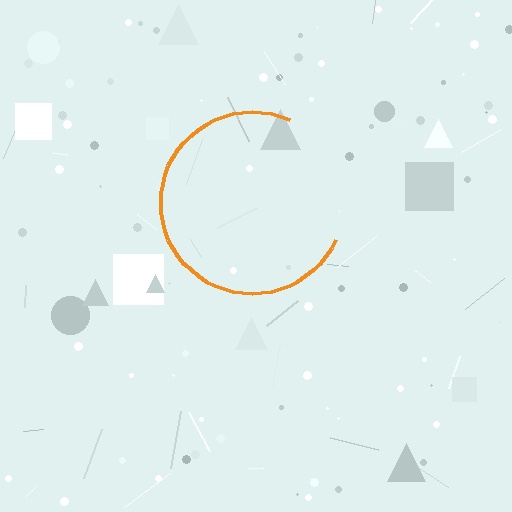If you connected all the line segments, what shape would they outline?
They would outline a circle.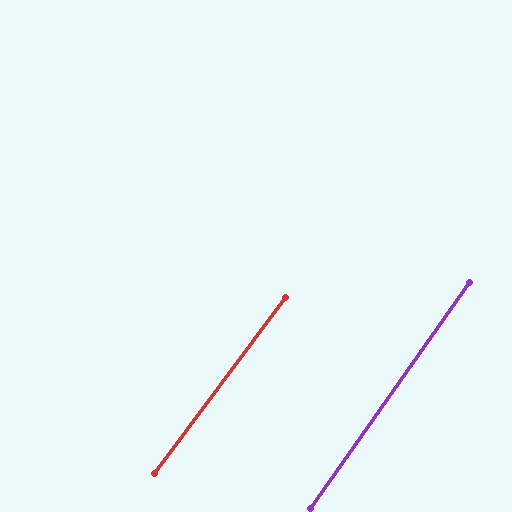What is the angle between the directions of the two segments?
Approximately 2 degrees.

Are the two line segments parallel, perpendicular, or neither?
Parallel — their directions differ by only 1.6°.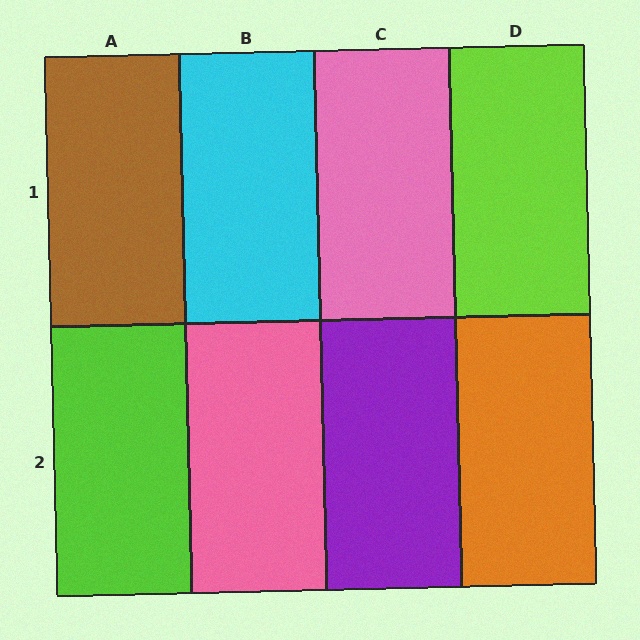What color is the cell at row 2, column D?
Orange.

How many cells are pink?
2 cells are pink.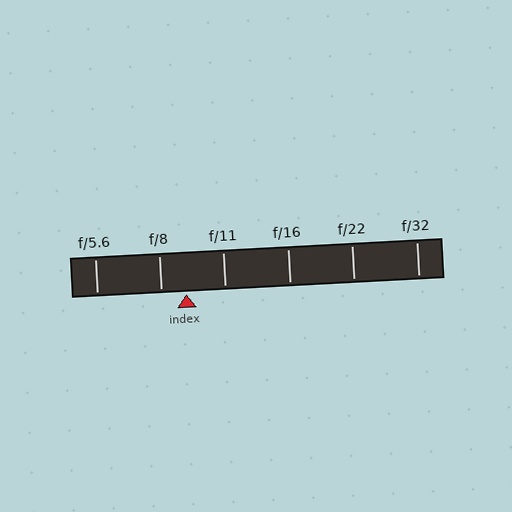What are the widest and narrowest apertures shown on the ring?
The widest aperture shown is f/5.6 and the narrowest is f/32.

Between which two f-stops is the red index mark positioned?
The index mark is between f/8 and f/11.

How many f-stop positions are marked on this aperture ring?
There are 6 f-stop positions marked.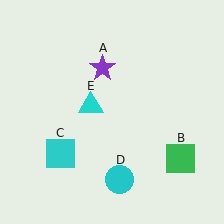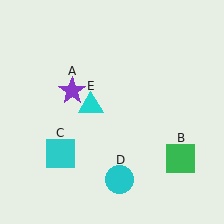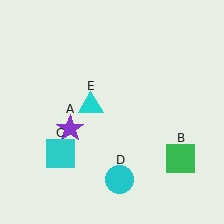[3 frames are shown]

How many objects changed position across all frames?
1 object changed position: purple star (object A).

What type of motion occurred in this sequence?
The purple star (object A) rotated counterclockwise around the center of the scene.